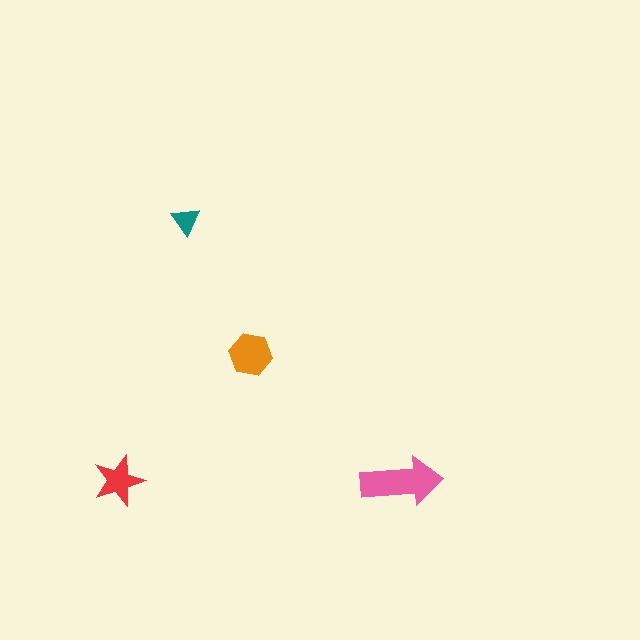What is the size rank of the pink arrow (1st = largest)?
1st.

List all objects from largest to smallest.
The pink arrow, the orange hexagon, the red star, the teal triangle.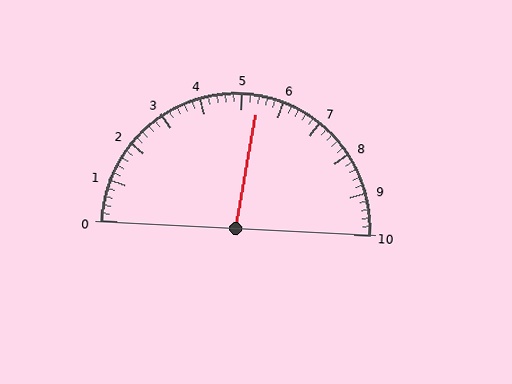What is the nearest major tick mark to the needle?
The nearest major tick mark is 5.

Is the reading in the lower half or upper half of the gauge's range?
The reading is in the upper half of the range (0 to 10).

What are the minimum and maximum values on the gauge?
The gauge ranges from 0 to 10.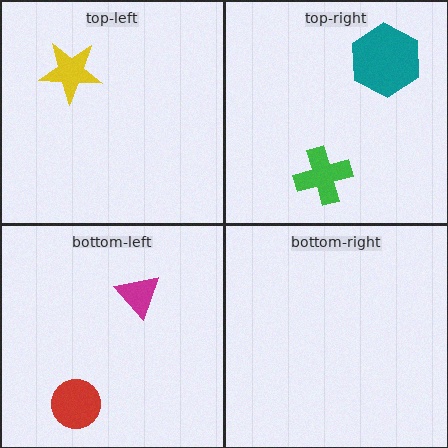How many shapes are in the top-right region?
2.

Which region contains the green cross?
The top-right region.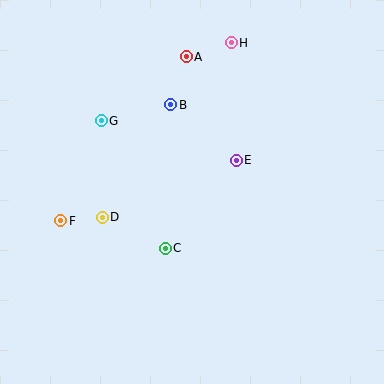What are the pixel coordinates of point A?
Point A is at (186, 57).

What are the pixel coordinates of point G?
Point G is at (101, 121).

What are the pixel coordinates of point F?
Point F is at (61, 221).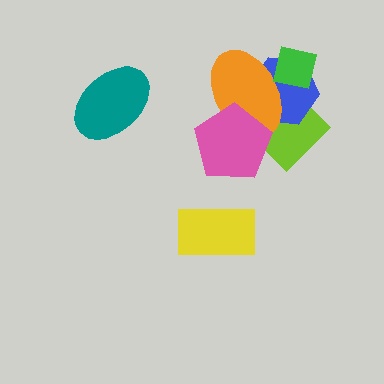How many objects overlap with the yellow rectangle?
0 objects overlap with the yellow rectangle.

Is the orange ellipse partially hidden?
Yes, it is partially covered by another shape.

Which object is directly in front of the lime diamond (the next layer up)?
The blue hexagon is directly in front of the lime diamond.